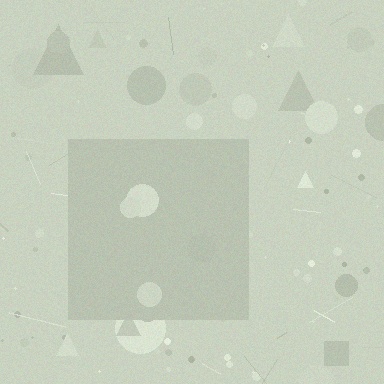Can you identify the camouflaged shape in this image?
The camouflaged shape is a square.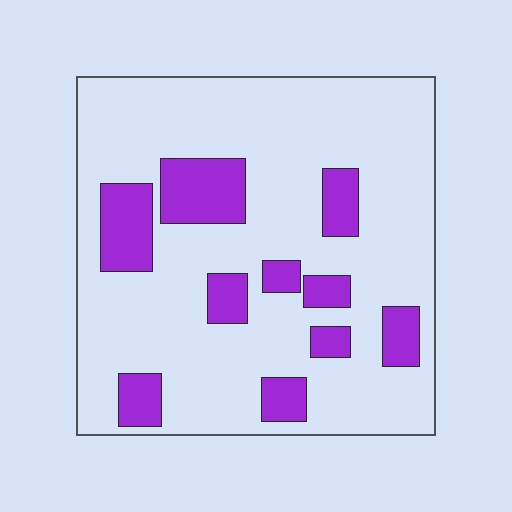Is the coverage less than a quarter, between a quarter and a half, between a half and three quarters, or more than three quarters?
Less than a quarter.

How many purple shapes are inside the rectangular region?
10.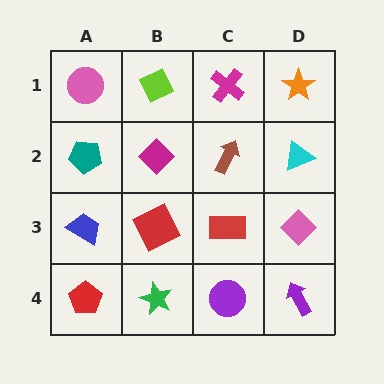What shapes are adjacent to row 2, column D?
An orange star (row 1, column D), a pink diamond (row 3, column D), a brown arrow (row 2, column C).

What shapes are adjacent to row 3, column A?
A teal pentagon (row 2, column A), a red pentagon (row 4, column A), a red square (row 3, column B).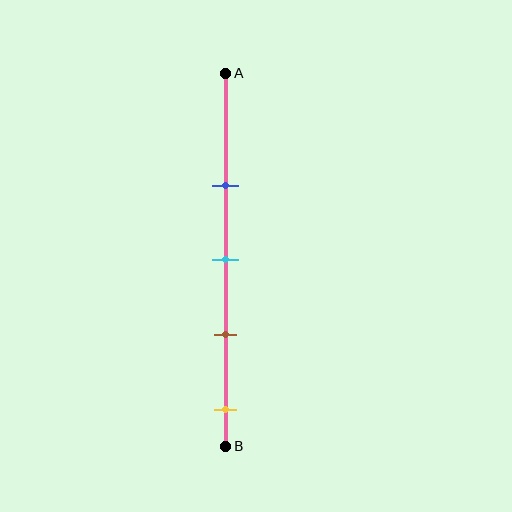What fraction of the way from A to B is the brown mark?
The brown mark is approximately 70% (0.7) of the way from A to B.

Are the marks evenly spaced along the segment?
Yes, the marks are approximately evenly spaced.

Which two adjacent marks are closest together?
The cyan and brown marks are the closest adjacent pair.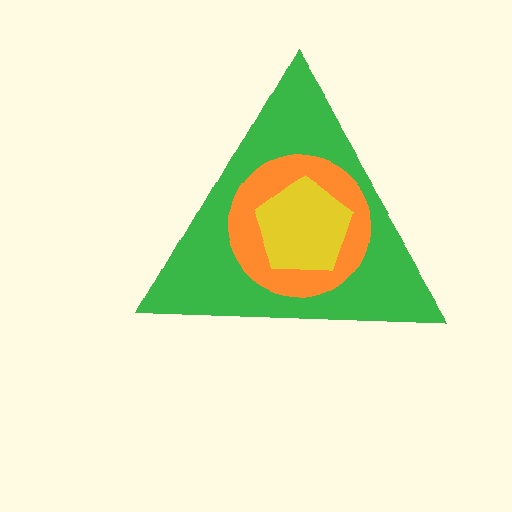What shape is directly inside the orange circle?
The yellow pentagon.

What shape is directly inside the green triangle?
The orange circle.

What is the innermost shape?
The yellow pentagon.